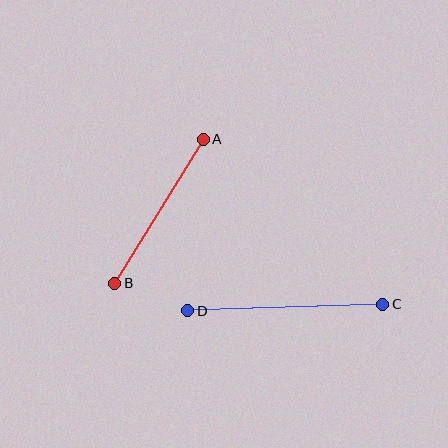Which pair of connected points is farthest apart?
Points C and D are farthest apart.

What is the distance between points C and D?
The distance is approximately 195 pixels.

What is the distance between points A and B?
The distance is approximately 169 pixels.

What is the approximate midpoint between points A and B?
The midpoint is at approximately (159, 211) pixels.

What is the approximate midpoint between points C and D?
The midpoint is at approximately (285, 307) pixels.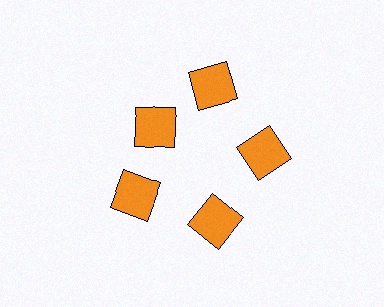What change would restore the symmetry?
The symmetry would be restored by moving it outward, back onto the ring so that all 5 squares sit at equal angles and equal distance from the center.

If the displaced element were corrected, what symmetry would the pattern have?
It would have 5-fold rotational symmetry — the pattern would map onto itself every 72 degrees.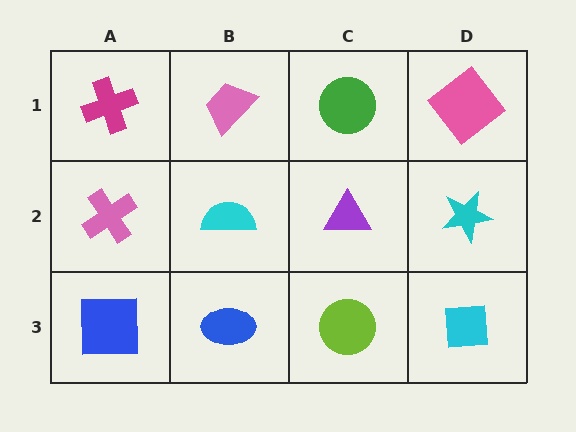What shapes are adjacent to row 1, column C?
A purple triangle (row 2, column C), a pink trapezoid (row 1, column B), a pink diamond (row 1, column D).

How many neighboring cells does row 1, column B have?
3.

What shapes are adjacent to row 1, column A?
A pink cross (row 2, column A), a pink trapezoid (row 1, column B).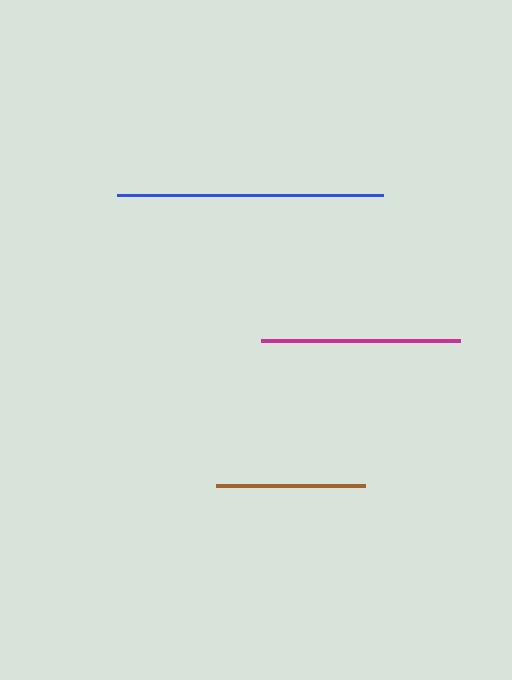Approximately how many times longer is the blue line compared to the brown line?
The blue line is approximately 1.8 times the length of the brown line.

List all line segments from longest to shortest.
From longest to shortest: blue, magenta, brown.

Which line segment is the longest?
The blue line is the longest at approximately 266 pixels.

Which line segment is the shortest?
The brown line is the shortest at approximately 149 pixels.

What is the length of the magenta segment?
The magenta segment is approximately 199 pixels long.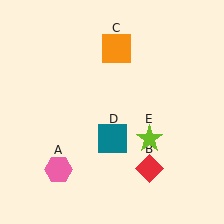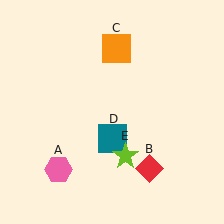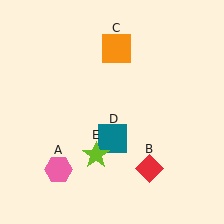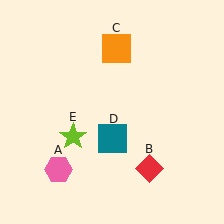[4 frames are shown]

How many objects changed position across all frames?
1 object changed position: lime star (object E).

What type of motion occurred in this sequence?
The lime star (object E) rotated clockwise around the center of the scene.